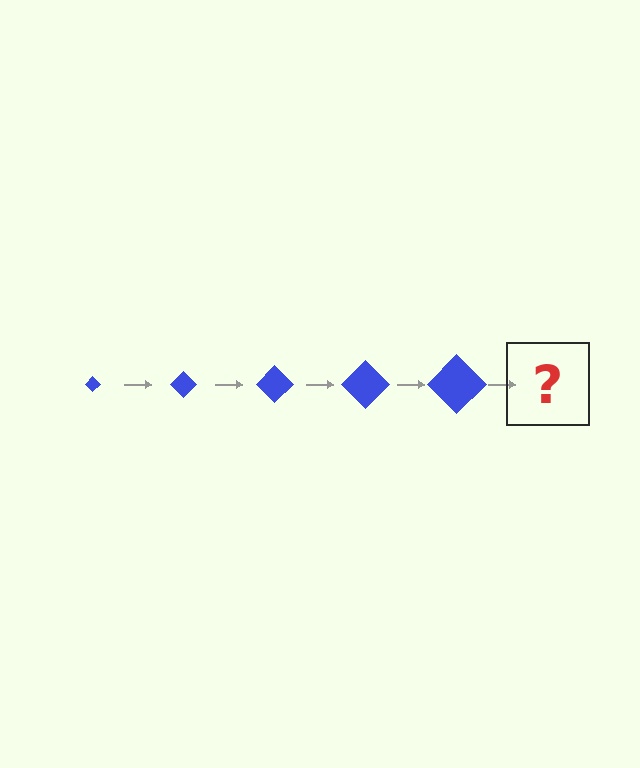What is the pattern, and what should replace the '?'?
The pattern is that the diamond gets progressively larger each step. The '?' should be a blue diamond, larger than the previous one.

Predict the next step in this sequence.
The next step is a blue diamond, larger than the previous one.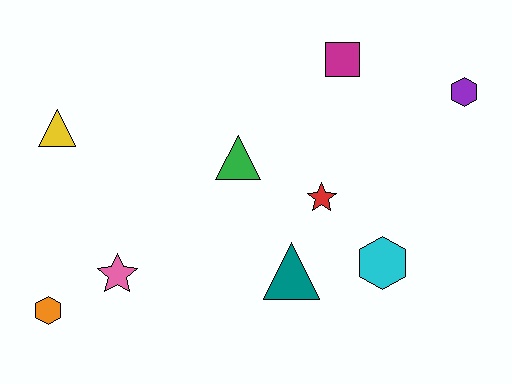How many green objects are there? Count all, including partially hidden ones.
There is 1 green object.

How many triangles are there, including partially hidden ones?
There are 3 triangles.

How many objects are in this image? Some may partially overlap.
There are 9 objects.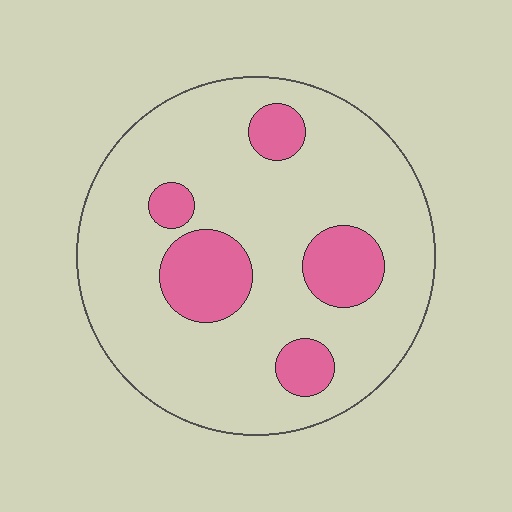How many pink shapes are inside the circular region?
5.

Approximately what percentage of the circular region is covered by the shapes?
Approximately 20%.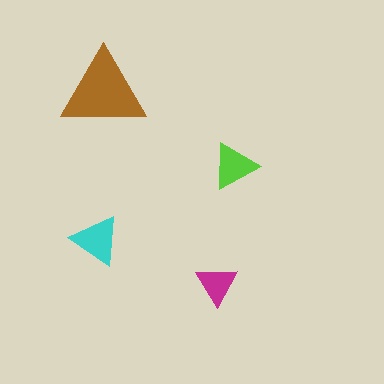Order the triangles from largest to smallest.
the brown one, the cyan one, the lime one, the magenta one.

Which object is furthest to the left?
The cyan triangle is leftmost.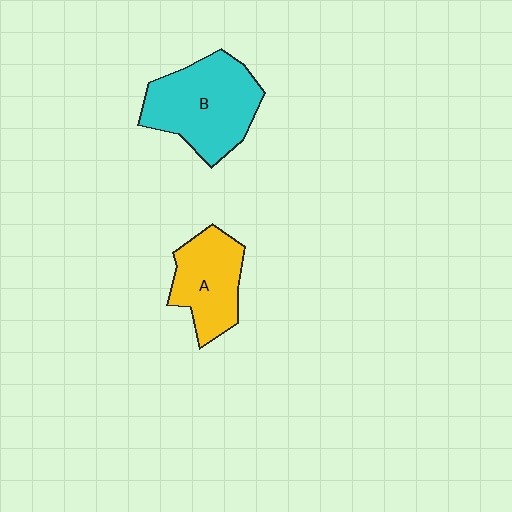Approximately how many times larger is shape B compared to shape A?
Approximately 1.4 times.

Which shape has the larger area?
Shape B (cyan).